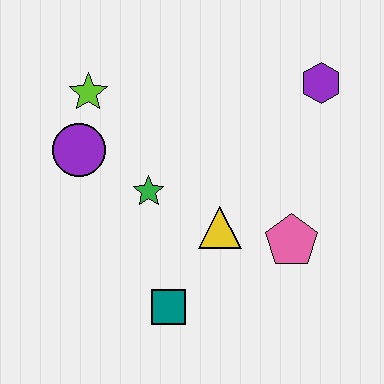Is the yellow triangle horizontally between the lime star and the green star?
No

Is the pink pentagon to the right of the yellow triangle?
Yes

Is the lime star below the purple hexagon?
Yes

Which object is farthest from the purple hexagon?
The teal square is farthest from the purple hexagon.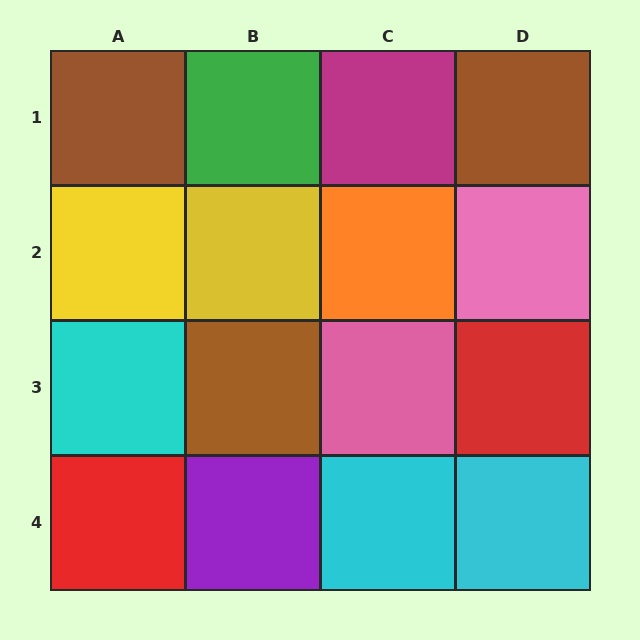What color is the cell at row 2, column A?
Yellow.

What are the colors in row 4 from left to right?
Red, purple, cyan, cyan.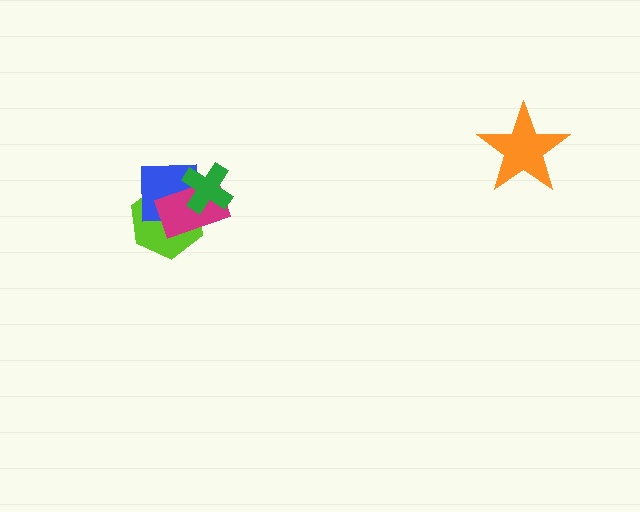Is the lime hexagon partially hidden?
Yes, it is partially covered by another shape.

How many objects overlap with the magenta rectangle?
3 objects overlap with the magenta rectangle.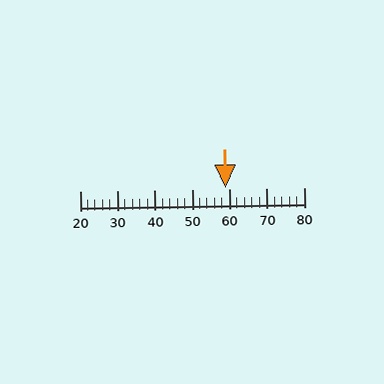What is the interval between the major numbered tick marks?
The major tick marks are spaced 10 units apart.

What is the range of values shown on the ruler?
The ruler shows values from 20 to 80.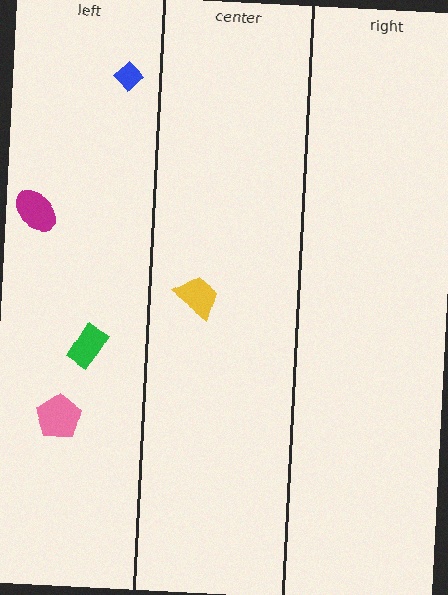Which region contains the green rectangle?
The left region.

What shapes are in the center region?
The yellow trapezoid.